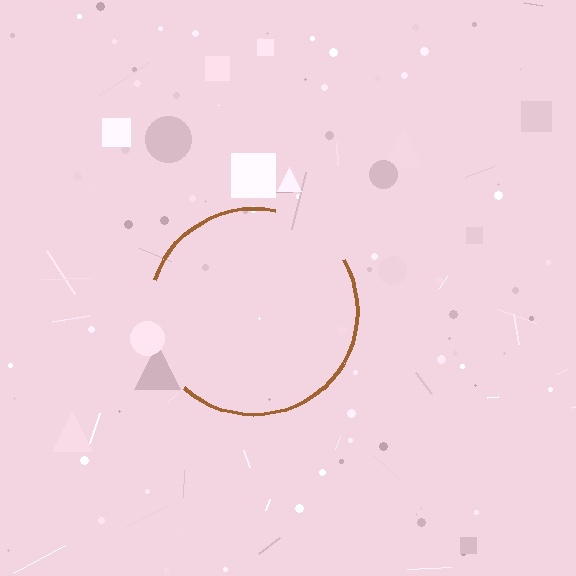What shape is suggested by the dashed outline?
The dashed outline suggests a circle.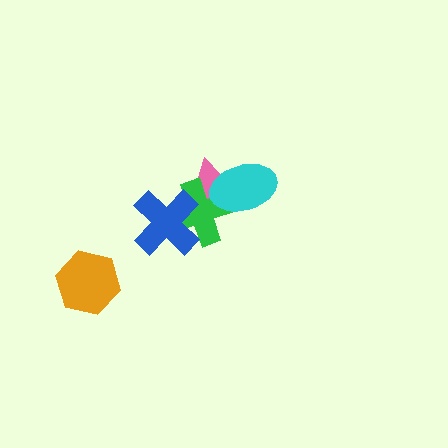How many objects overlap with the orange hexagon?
0 objects overlap with the orange hexagon.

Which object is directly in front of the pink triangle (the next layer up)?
The green cross is directly in front of the pink triangle.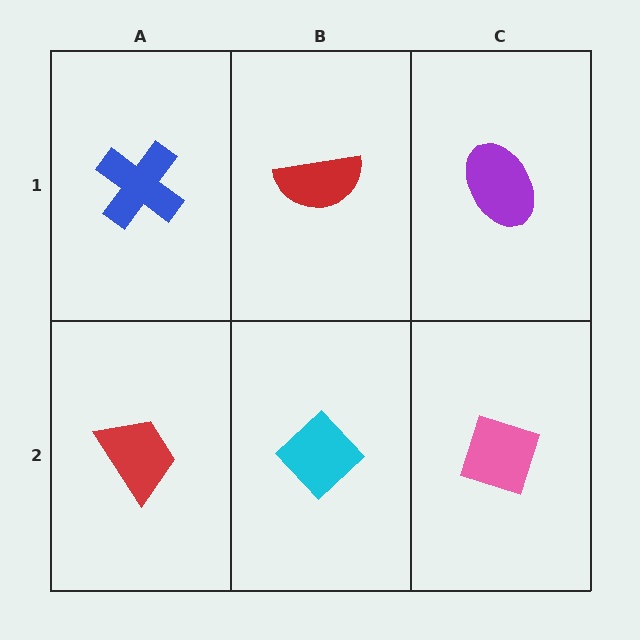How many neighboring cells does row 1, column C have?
2.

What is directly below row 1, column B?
A cyan diamond.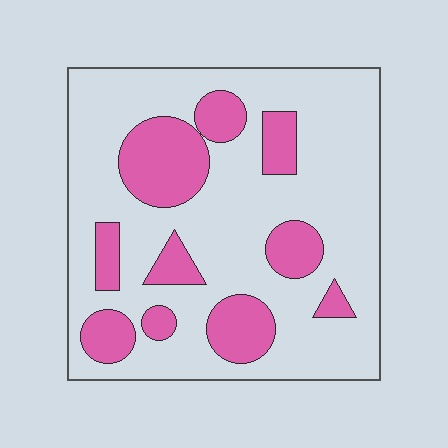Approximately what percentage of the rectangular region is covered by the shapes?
Approximately 25%.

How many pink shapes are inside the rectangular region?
10.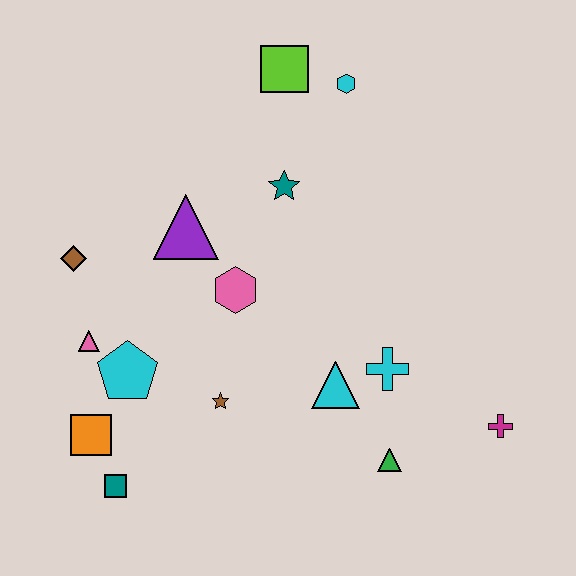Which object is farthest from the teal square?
The cyan hexagon is farthest from the teal square.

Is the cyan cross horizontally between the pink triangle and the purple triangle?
No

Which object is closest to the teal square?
The orange square is closest to the teal square.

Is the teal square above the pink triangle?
No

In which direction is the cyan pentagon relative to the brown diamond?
The cyan pentagon is below the brown diamond.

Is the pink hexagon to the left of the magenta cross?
Yes